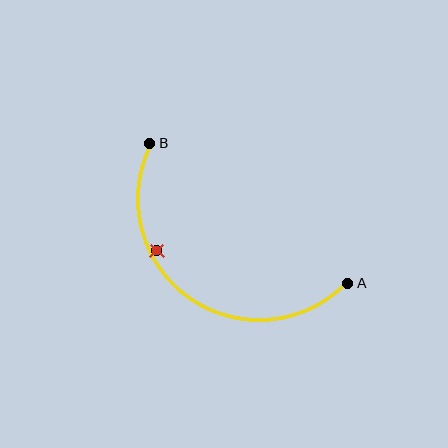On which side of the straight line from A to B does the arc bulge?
The arc bulges below and to the left of the straight line connecting A and B.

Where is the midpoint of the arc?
The arc midpoint is the point on the curve farthest from the straight line joining A and B. It sits below and to the left of that line.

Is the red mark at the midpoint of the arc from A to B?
No — the red mark does not lie on the arc at all. It sits slightly inside the curve.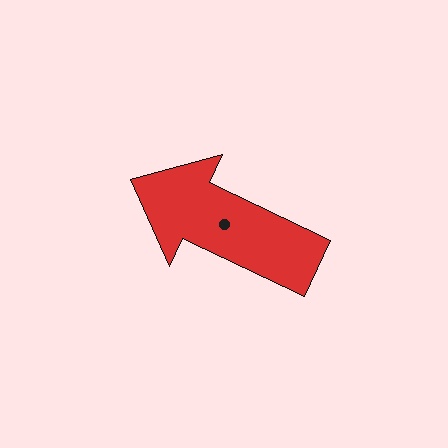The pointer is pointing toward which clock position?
Roughly 10 o'clock.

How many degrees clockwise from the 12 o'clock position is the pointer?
Approximately 295 degrees.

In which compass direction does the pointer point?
Northwest.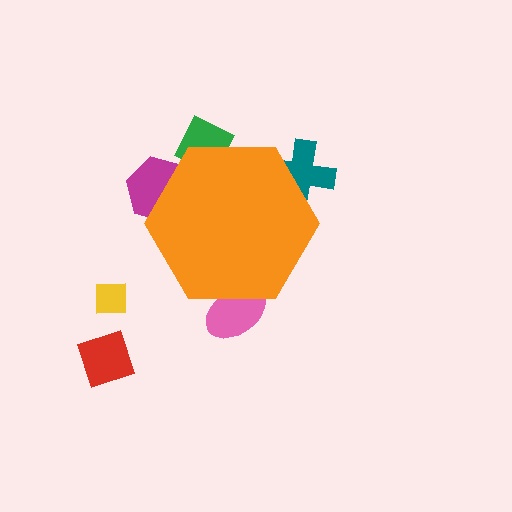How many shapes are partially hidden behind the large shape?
4 shapes are partially hidden.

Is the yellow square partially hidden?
No, the yellow square is fully visible.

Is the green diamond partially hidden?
Yes, the green diamond is partially hidden behind the orange hexagon.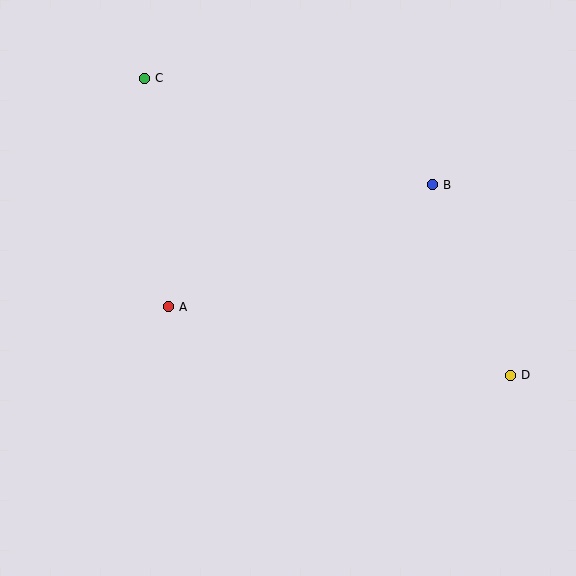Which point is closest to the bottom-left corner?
Point A is closest to the bottom-left corner.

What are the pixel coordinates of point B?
Point B is at (433, 185).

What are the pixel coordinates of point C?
Point C is at (145, 78).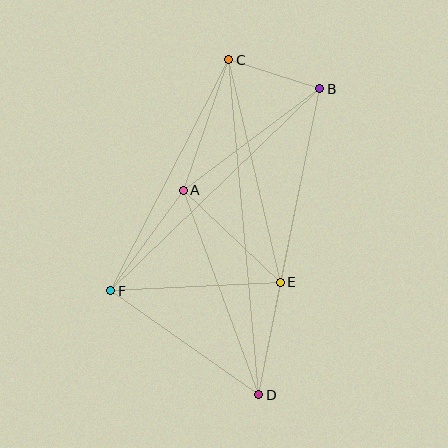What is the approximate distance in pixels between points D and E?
The distance between D and E is approximately 115 pixels.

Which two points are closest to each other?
Points B and C are closest to each other.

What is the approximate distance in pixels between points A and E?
The distance between A and E is approximately 134 pixels.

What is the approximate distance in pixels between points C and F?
The distance between C and F is approximately 259 pixels.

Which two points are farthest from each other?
Points C and D are farthest from each other.